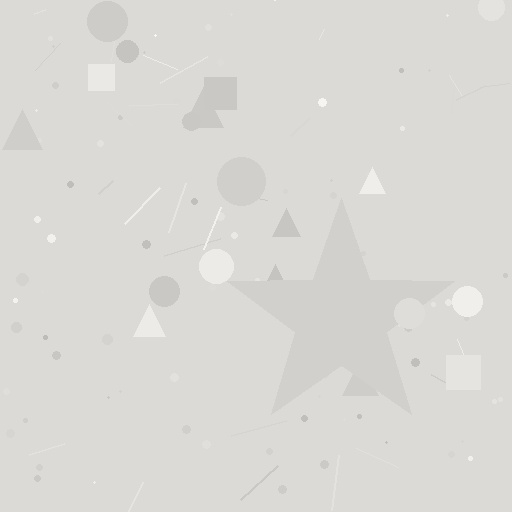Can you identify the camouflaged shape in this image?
The camouflaged shape is a star.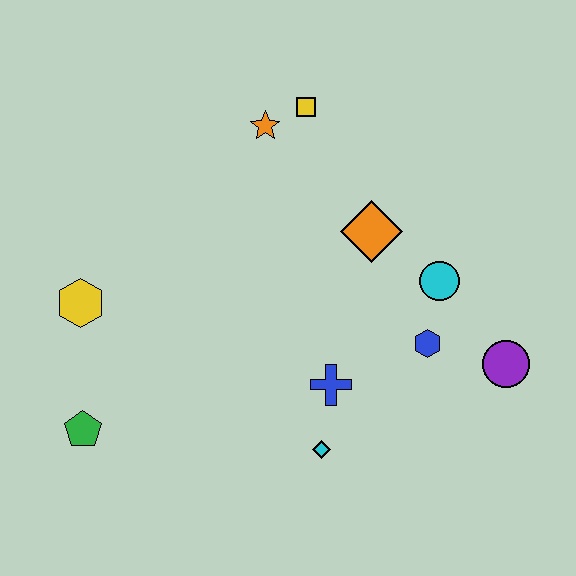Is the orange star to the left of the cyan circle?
Yes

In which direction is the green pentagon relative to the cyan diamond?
The green pentagon is to the left of the cyan diamond.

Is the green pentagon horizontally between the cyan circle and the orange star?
No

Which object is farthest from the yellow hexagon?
The purple circle is farthest from the yellow hexagon.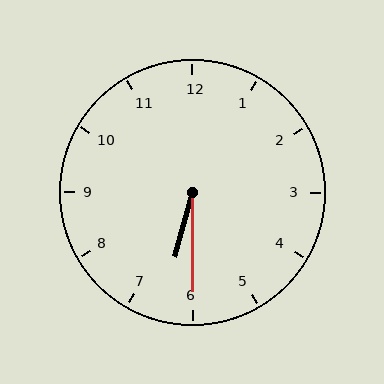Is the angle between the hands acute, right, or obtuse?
It is acute.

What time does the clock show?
6:30.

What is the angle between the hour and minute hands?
Approximately 15 degrees.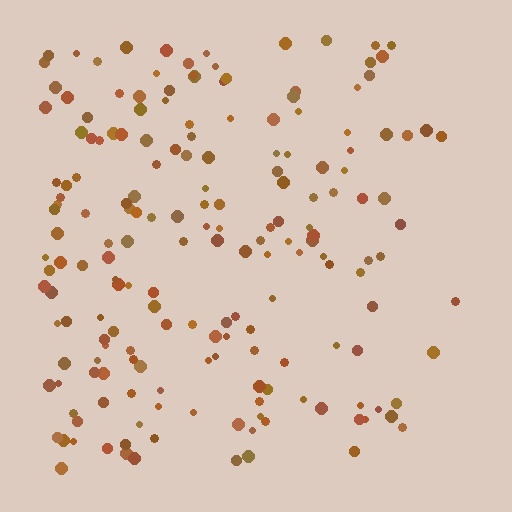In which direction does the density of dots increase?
From right to left, with the left side densest.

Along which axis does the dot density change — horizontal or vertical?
Horizontal.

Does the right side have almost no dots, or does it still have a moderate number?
Still a moderate number, just noticeably fewer than the left.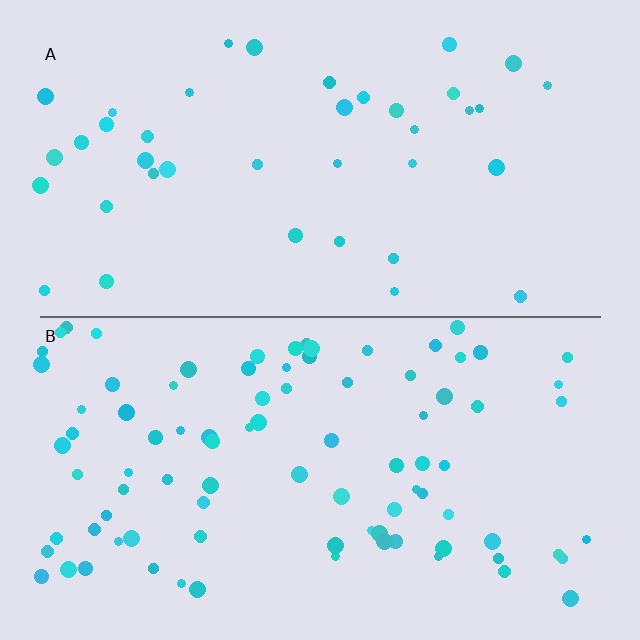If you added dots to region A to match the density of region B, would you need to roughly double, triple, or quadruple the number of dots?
Approximately double.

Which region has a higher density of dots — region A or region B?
B (the bottom).